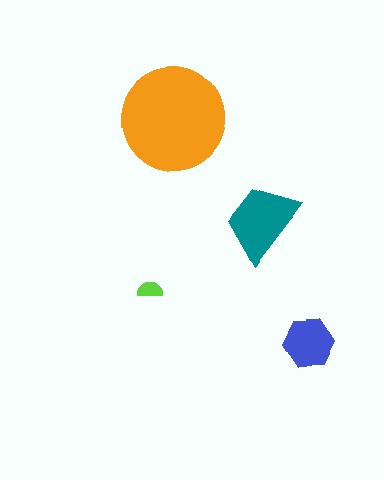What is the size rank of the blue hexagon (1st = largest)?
3rd.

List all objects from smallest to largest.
The lime semicircle, the blue hexagon, the teal trapezoid, the orange circle.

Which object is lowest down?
The blue hexagon is bottommost.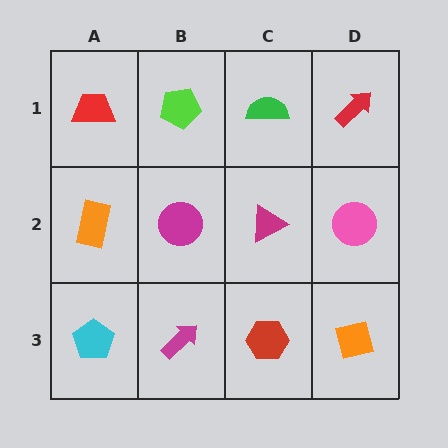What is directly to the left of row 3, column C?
A magenta arrow.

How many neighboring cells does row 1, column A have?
2.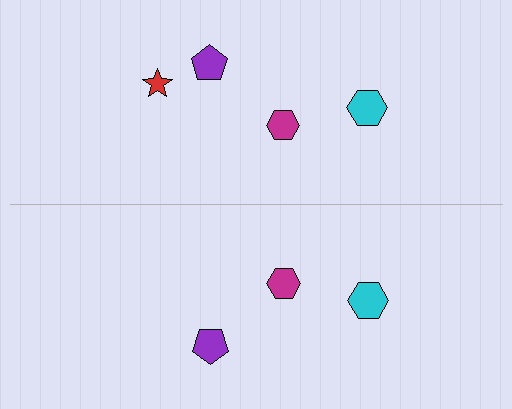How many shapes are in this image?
There are 7 shapes in this image.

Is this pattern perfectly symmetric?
No, the pattern is not perfectly symmetric. A red star is missing from the bottom side.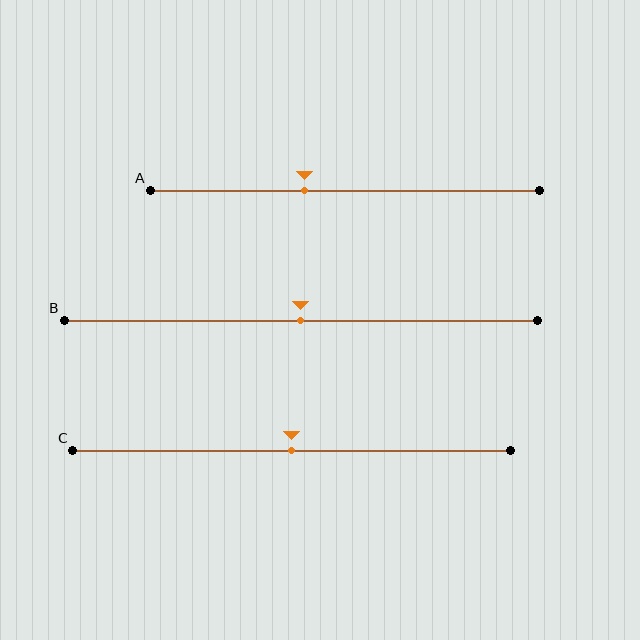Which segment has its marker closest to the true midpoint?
Segment B has its marker closest to the true midpoint.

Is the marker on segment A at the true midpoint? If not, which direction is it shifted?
No, the marker on segment A is shifted to the left by about 10% of the segment length.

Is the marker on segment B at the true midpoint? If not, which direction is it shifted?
Yes, the marker on segment B is at the true midpoint.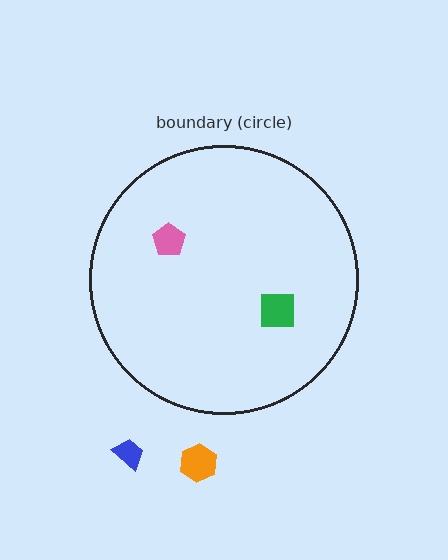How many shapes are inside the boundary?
2 inside, 2 outside.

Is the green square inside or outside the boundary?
Inside.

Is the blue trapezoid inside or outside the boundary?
Outside.